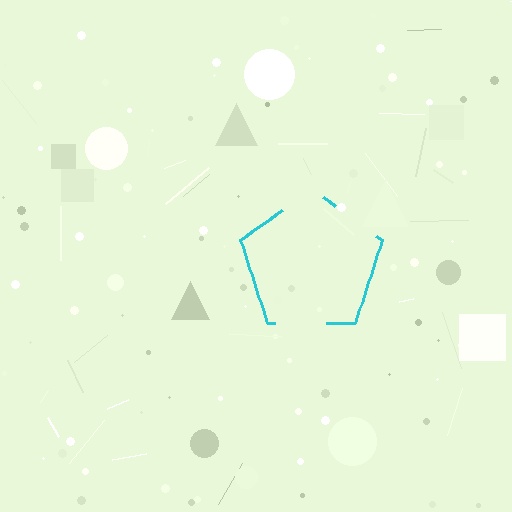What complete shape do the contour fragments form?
The contour fragments form a pentagon.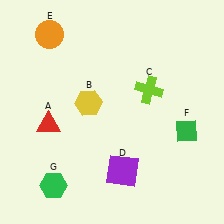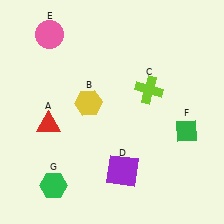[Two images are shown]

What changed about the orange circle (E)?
In Image 1, E is orange. In Image 2, it changed to pink.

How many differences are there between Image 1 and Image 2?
There is 1 difference between the two images.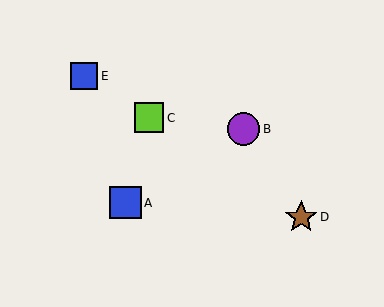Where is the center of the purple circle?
The center of the purple circle is at (243, 129).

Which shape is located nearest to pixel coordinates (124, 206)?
The blue square (labeled A) at (126, 203) is nearest to that location.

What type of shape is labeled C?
Shape C is a lime square.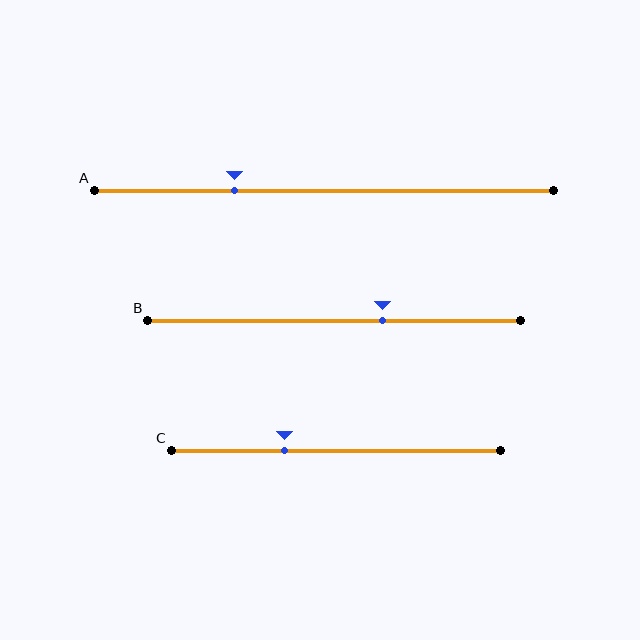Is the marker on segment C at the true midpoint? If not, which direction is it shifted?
No, the marker on segment C is shifted to the left by about 16% of the segment length.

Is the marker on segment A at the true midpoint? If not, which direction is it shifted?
No, the marker on segment A is shifted to the left by about 19% of the segment length.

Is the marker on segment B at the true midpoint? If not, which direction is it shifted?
No, the marker on segment B is shifted to the right by about 13% of the segment length.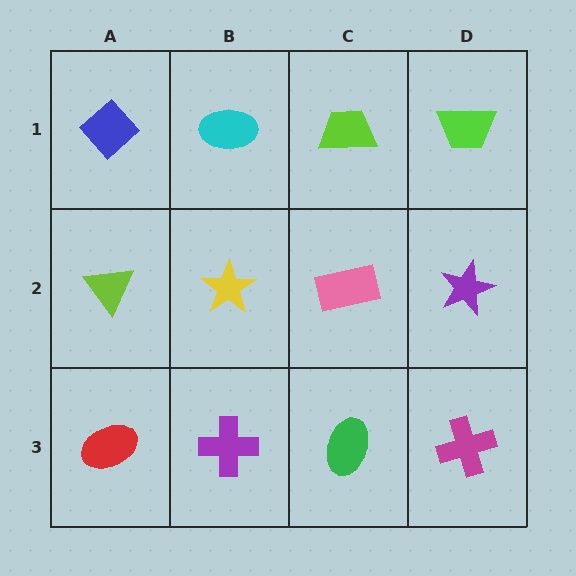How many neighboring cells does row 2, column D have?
3.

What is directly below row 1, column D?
A purple star.